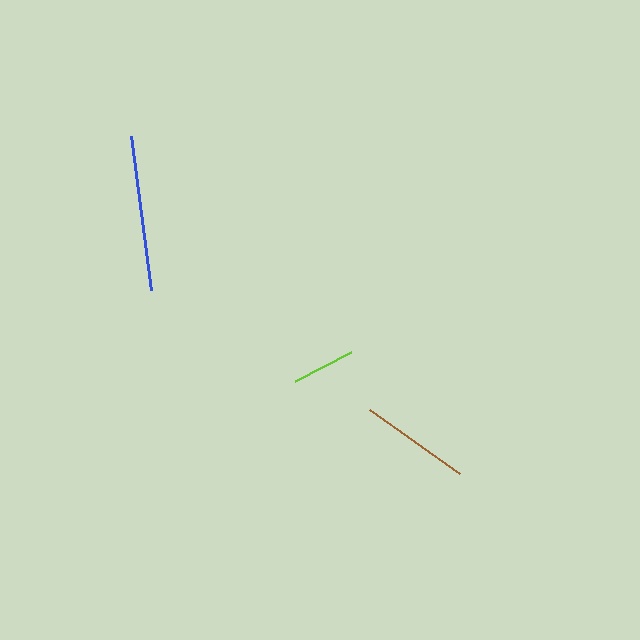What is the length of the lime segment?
The lime segment is approximately 64 pixels long.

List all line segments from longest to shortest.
From longest to shortest: blue, brown, lime.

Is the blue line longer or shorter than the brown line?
The blue line is longer than the brown line.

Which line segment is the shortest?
The lime line is the shortest at approximately 64 pixels.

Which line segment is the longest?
The blue line is the longest at approximately 155 pixels.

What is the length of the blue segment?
The blue segment is approximately 155 pixels long.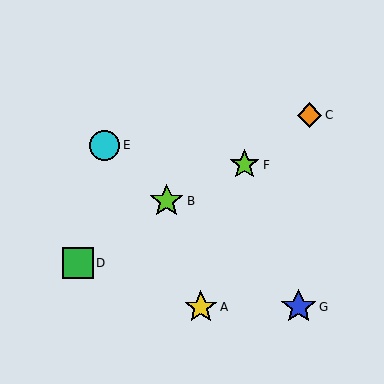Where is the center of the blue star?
The center of the blue star is at (299, 307).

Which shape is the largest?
The blue star (labeled G) is the largest.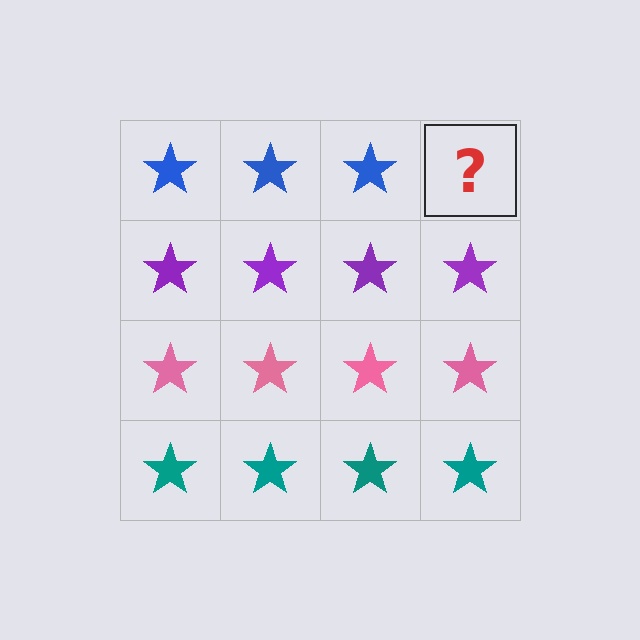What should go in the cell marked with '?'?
The missing cell should contain a blue star.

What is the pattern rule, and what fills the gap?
The rule is that each row has a consistent color. The gap should be filled with a blue star.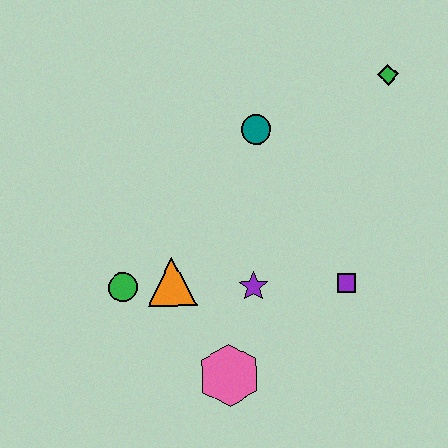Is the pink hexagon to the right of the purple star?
No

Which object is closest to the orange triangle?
The green circle is closest to the orange triangle.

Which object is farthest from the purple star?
The green diamond is farthest from the purple star.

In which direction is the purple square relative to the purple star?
The purple square is to the right of the purple star.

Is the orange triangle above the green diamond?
No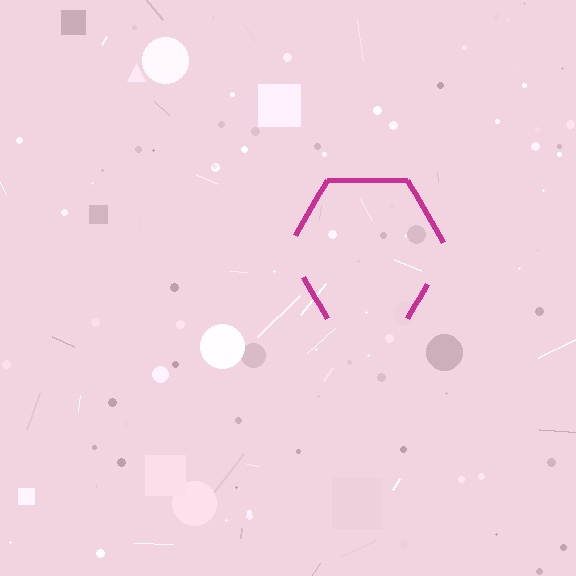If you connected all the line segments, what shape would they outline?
They would outline a hexagon.